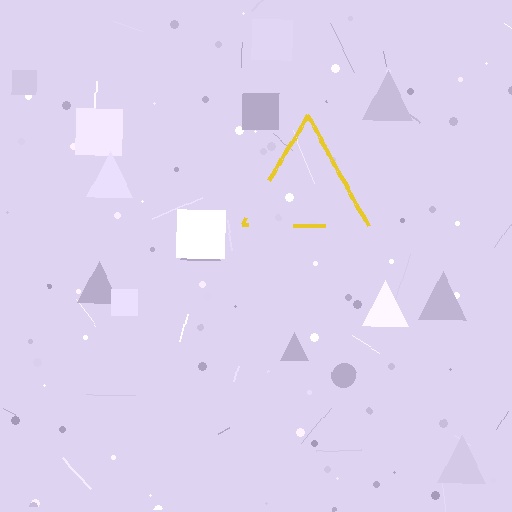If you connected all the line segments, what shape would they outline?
They would outline a triangle.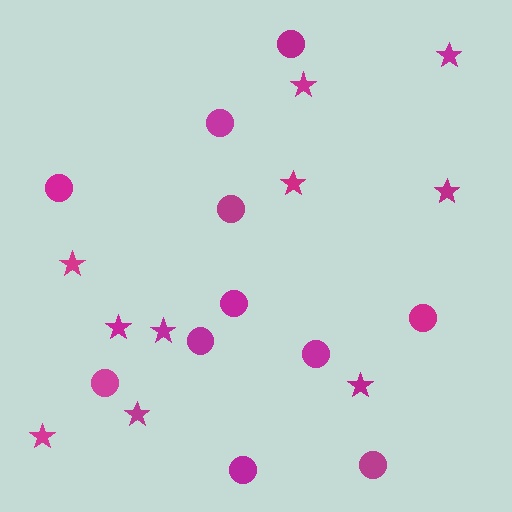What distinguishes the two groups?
There are 2 groups: one group of stars (10) and one group of circles (11).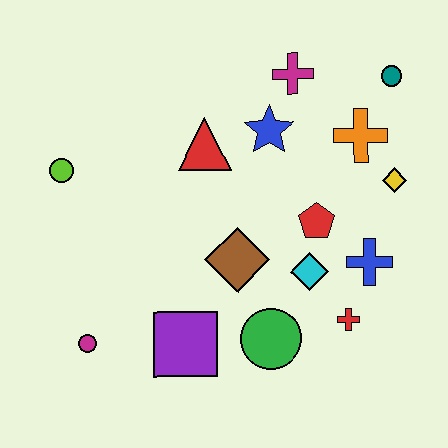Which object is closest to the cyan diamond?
The red pentagon is closest to the cyan diamond.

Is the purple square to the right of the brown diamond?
No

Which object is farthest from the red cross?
The lime circle is farthest from the red cross.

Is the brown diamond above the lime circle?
No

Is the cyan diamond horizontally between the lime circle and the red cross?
Yes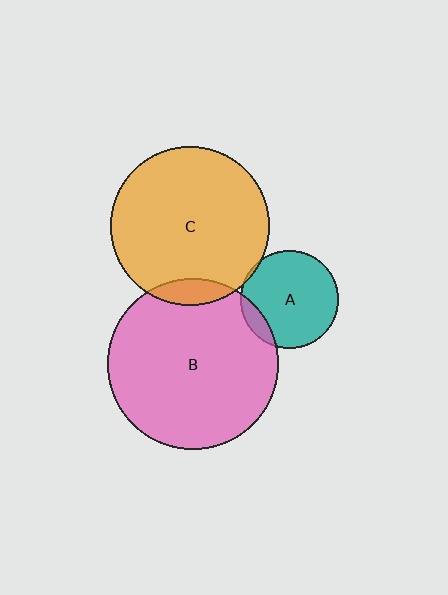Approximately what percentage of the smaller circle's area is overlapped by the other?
Approximately 10%.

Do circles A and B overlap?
Yes.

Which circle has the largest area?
Circle B (pink).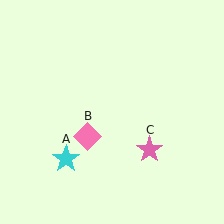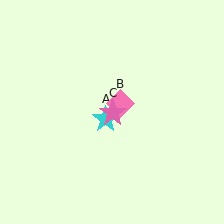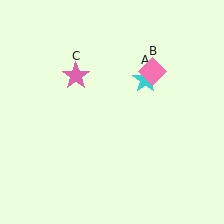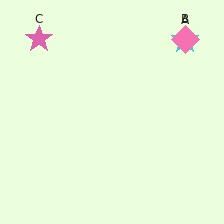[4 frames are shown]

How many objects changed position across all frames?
3 objects changed position: cyan star (object A), pink diamond (object B), pink star (object C).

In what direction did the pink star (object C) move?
The pink star (object C) moved up and to the left.